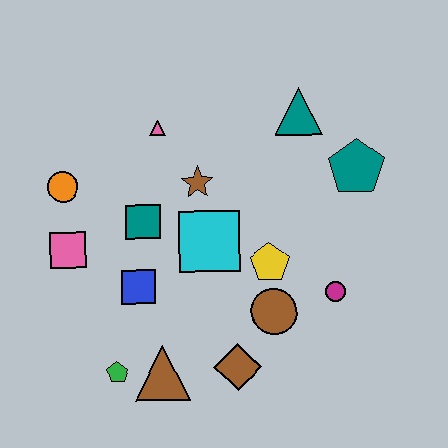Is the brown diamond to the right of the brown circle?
No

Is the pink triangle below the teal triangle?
Yes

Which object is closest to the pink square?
The orange circle is closest to the pink square.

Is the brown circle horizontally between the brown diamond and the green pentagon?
No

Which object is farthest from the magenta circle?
The orange circle is farthest from the magenta circle.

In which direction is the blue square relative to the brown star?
The blue square is below the brown star.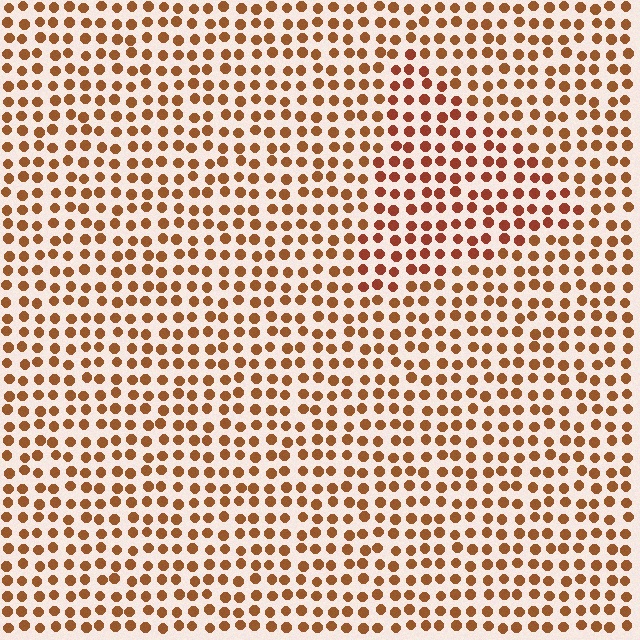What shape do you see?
I see a triangle.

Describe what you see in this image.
The image is filled with small brown elements in a uniform arrangement. A triangle-shaped region is visible where the elements are tinted to a slightly different hue, forming a subtle color boundary.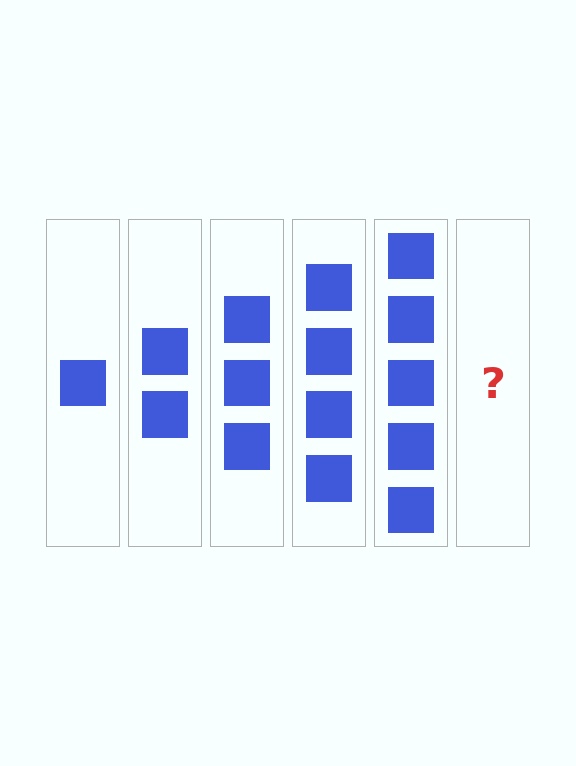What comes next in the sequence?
The next element should be 6 squares.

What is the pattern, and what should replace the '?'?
The pattern is that each step adds one more square. The '?' should be 6 squares.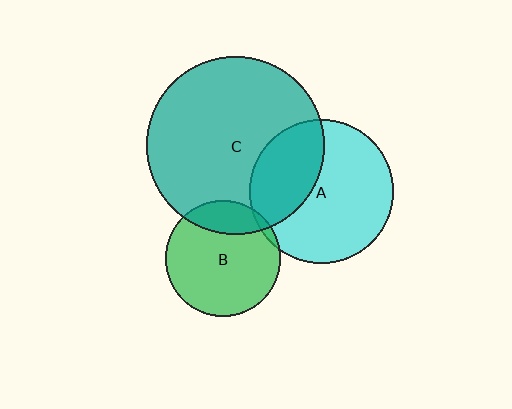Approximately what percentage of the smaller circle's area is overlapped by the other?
Approximately 5%.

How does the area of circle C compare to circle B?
Approximately 2.4 times.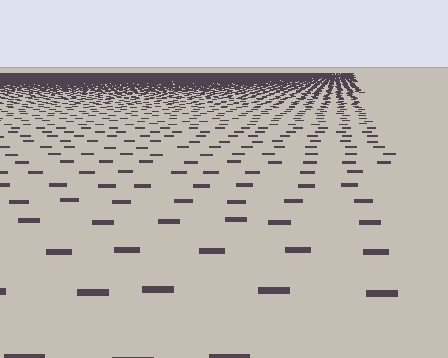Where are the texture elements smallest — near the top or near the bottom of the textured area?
Near the top.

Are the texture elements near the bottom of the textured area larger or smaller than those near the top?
Larger. Near the bottom, elements are closer to the viewer and appear at a bigger on-screen size.